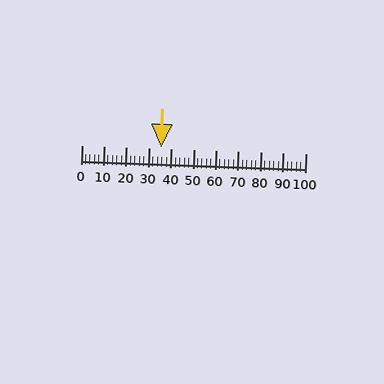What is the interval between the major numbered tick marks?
The major tick marks are spaced 10 units apart.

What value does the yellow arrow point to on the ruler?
The yellow arrow points to approximately 35.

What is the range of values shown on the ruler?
The ruler shows values from 0 to 100.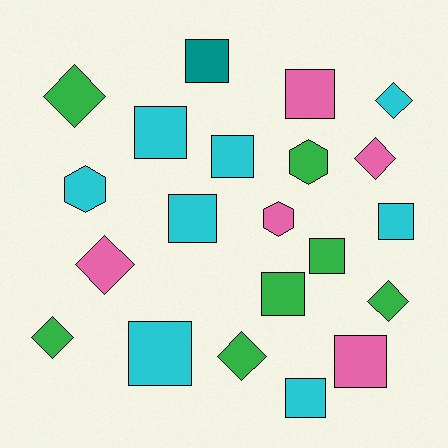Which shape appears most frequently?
Square, with 11 objects.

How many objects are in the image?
There are 21 objects.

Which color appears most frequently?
Cyan, with 8 objects.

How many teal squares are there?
There is 1 teal square.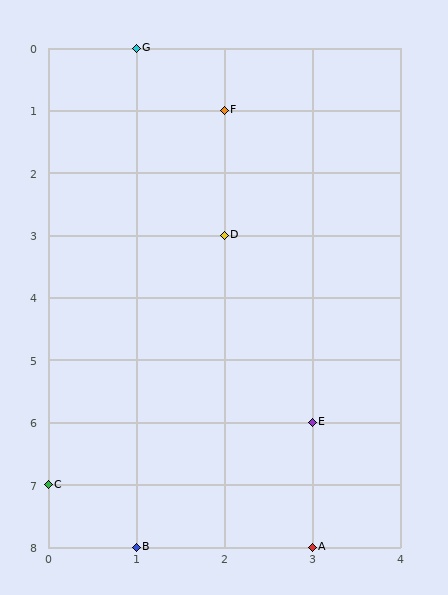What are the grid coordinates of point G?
Point G is at grid coordinates (1, 0).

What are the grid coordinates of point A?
Point A is at grid coordinates (3, 8).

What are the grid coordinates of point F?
Point F is at grid coordinates (2, 1).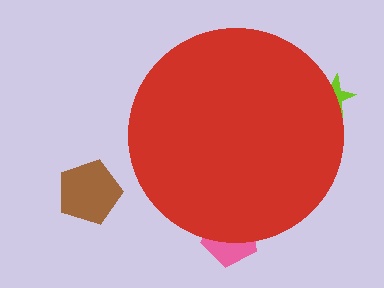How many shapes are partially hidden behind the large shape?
2 shapes are partially hidden.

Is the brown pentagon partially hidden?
No, the brown pentagon is fully visible.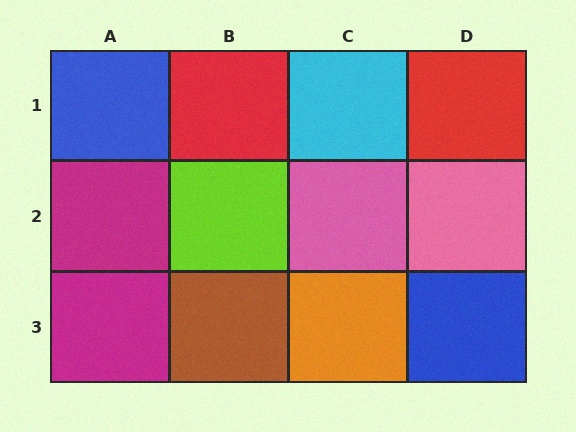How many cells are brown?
1 cell is brown.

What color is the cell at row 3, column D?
Blue.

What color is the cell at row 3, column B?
Brown.